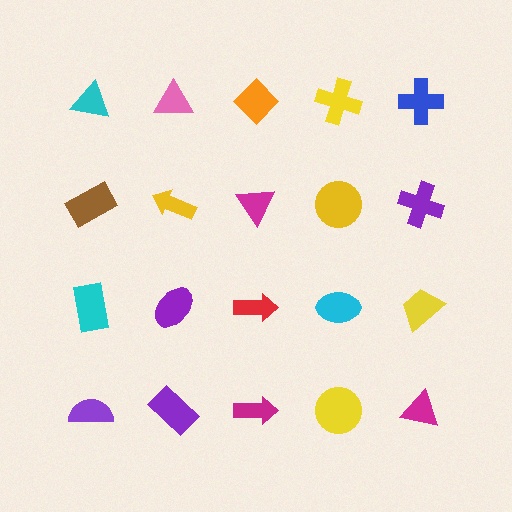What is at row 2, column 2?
A yellow arrow.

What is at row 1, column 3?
An orange diamond.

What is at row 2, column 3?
A magenta triangle.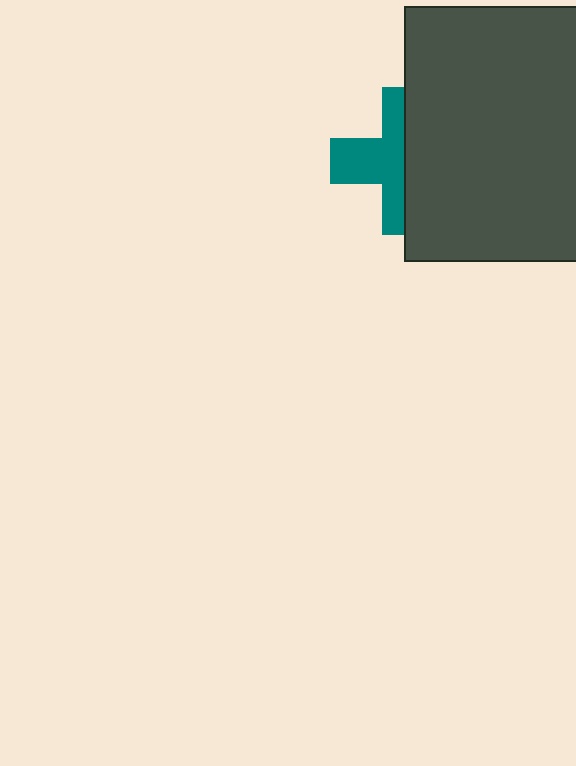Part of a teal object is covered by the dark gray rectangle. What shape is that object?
It is a cross.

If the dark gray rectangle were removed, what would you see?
You would see the complete teal cross.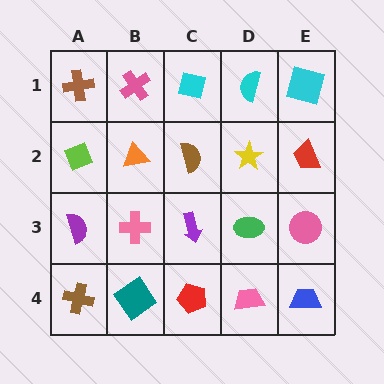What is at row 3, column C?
A purple arrow.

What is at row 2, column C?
A brown semicircle.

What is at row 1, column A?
A brown cross.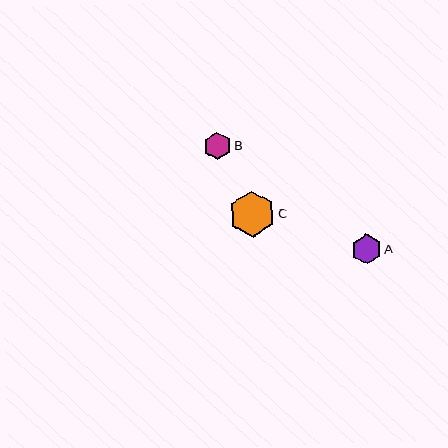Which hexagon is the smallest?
Hexagon B is the smallest with a size of approximately 27 pixels.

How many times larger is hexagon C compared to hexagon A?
Hexagon C is approximately 1.5 times the size of hexagon A.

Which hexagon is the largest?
Hexagon C is the largest with a size of approximately 46 pixels.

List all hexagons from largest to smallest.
From largest to smallest: C, A, B.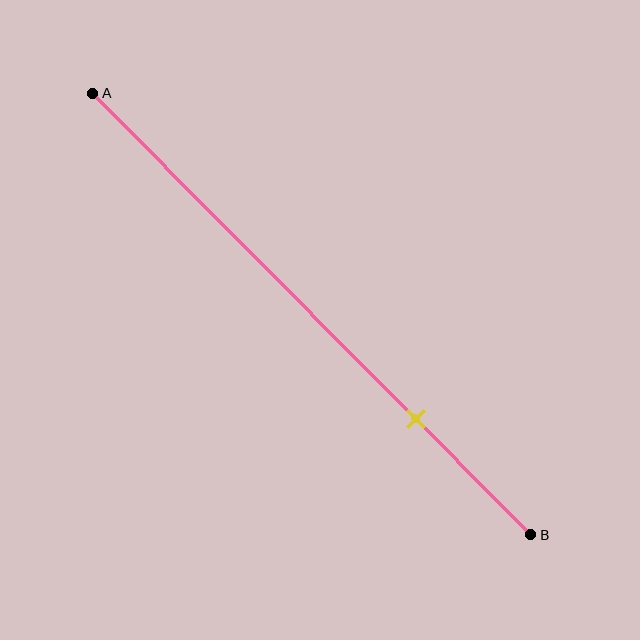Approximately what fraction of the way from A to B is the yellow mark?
The yellow mark is approximately 75% of the way from A to B.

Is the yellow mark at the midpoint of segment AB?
No, the mark is at about 75% from A, not at the 50% midpoint.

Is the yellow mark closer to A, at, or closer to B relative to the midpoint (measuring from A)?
The yellow mark is closer to point B than the midpoint of segment AB.